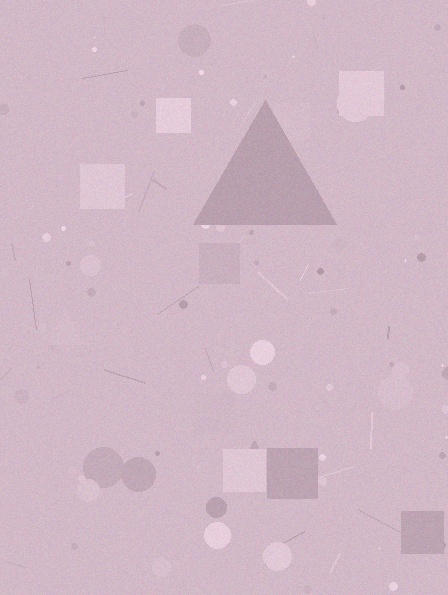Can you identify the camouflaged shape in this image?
The camouflaged shape is a triangle.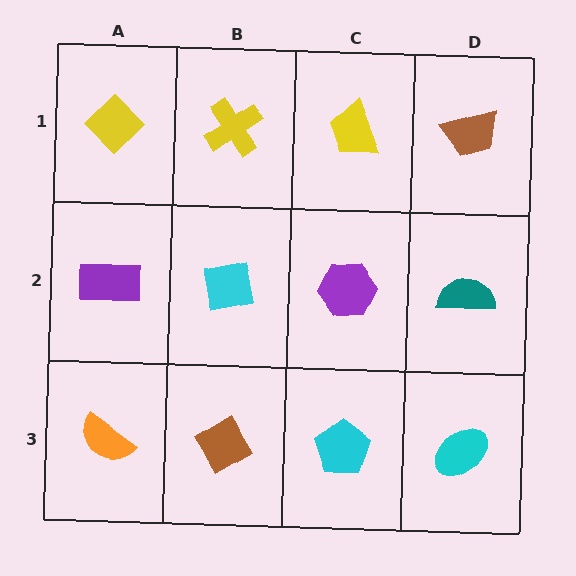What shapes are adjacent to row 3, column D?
A teal semicircle (row 2, column D), a cyan pentagon (row 3, column C).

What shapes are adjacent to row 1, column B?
A cyan square (row 2, column B), a yellow diamond (row 1, column A), a yellow trapezoid (row 1, column C).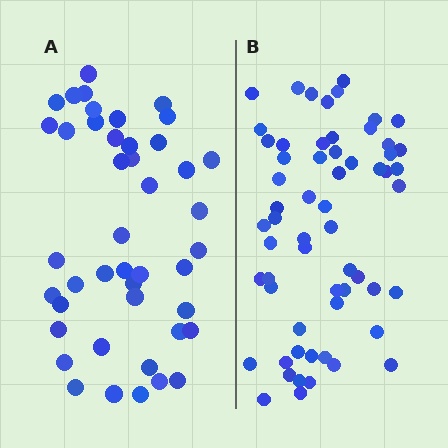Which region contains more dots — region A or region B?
Region B (the right region) has more dots.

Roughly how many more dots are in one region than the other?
Region B has approximately 15 more dots than region A.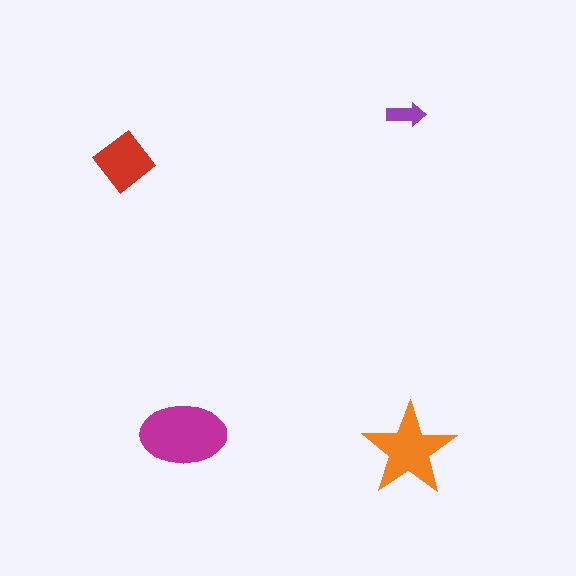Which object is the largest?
The magenta ellipse.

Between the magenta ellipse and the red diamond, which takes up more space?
The magenta ellipse.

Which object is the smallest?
The purple arrow.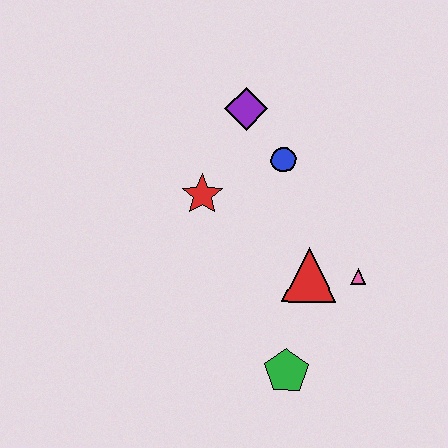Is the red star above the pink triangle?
Yes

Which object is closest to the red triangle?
The pink triangle is closest to the red triangle.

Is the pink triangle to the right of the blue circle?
Yes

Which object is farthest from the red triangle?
The purple diamond is farthest from the red triangle.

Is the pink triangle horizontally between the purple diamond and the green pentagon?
No